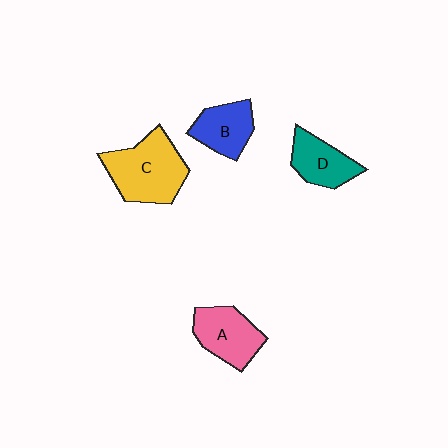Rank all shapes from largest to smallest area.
From largest to smallest: C (yellow), A (pink), D (teal), B (blue).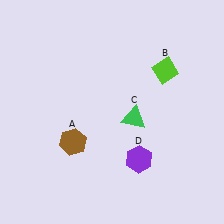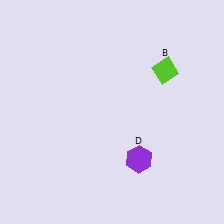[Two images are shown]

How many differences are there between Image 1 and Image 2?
There are 2 differences between the two images.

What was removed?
The brown hexagon (A), the green triangle (C) were removed in Image 2.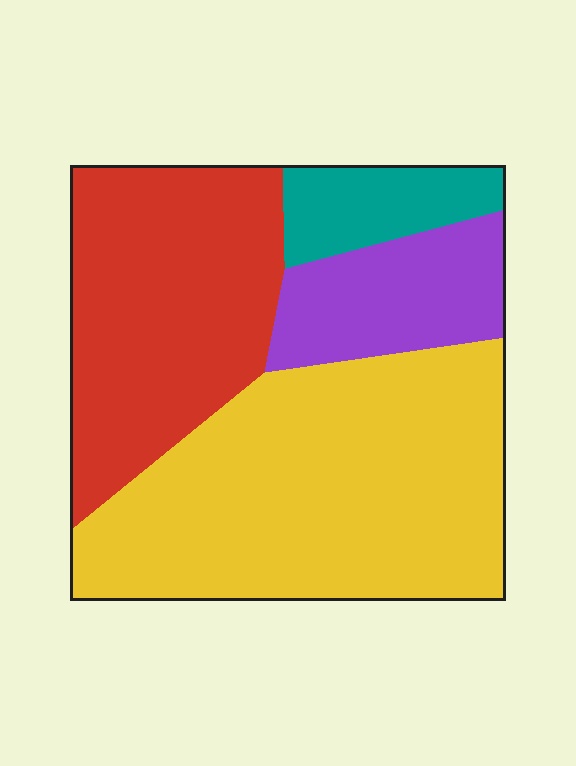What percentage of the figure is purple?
Purple takes up about one eighth (1/8) of the figure.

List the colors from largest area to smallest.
From largest to smallest: yellow, red, purple, teal.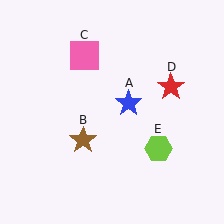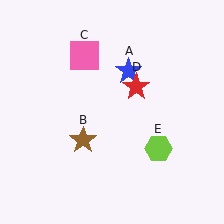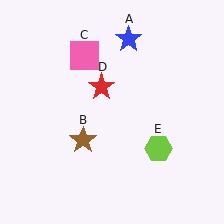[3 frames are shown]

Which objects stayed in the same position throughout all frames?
Brown star (object B) and pink square (object C) and lime hexagon (object E) remained stationary.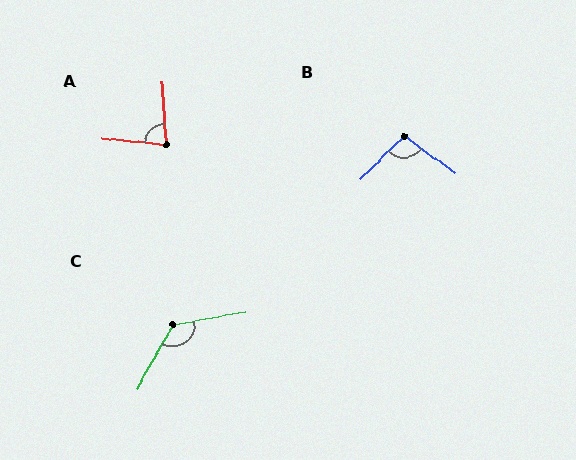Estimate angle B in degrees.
Approximately 99 degrees.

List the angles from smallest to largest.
A (81°), B (99°), C (129°).